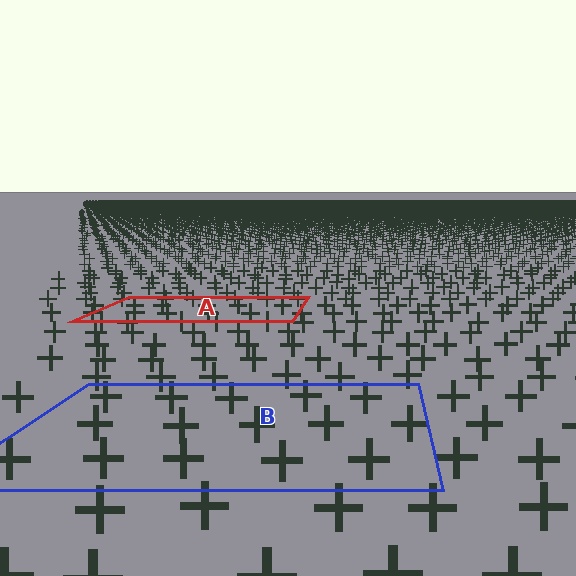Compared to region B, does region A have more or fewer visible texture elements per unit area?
Region A has more texture elements per unit area — they are packed more densely because it is farther away.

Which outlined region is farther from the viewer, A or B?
Region A is farther from the viewer — the texture elements inside it appear smaller and more densely packed.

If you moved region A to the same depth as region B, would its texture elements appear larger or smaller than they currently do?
They would appear larger. At a closer depth, the same texture elements are projected at a bigger on-screen size.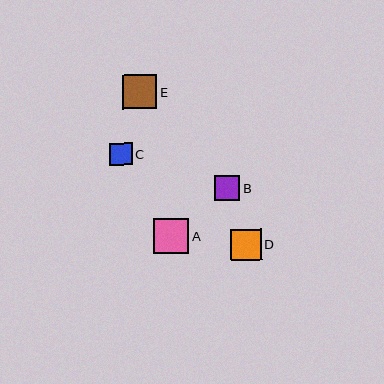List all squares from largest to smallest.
From largest to smallest: A, E, D, B, C.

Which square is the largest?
Square A is the largest with a size of approximately 35 pixels.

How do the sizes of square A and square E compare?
Square A and square E are approximately the same size.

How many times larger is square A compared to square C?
Square A is approximately 1.6 times the size of square C.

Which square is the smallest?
Square C is the smallest with a size of approximately 22 pixels.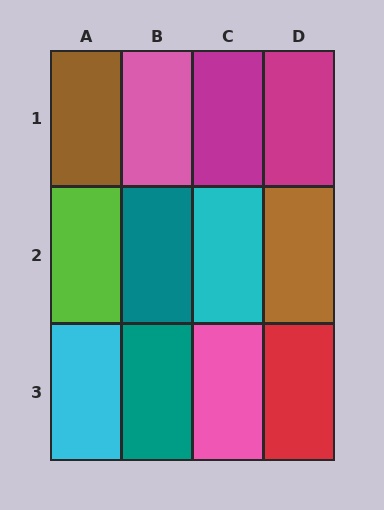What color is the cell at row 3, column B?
Teal.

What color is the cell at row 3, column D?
Red.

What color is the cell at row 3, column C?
Pink.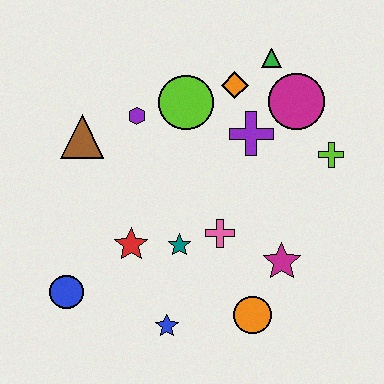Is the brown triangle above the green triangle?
No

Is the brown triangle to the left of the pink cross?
Yes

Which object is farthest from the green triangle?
The blue circle is farthest from the green triangle.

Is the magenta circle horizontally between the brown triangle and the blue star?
No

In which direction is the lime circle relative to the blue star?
The lime circle is above the blue star.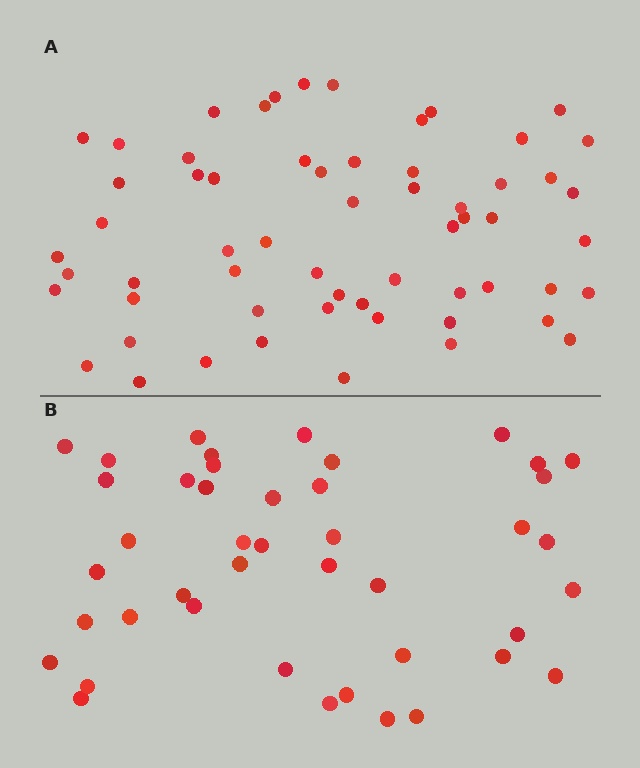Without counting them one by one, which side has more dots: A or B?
Region A (the top region) has more dots.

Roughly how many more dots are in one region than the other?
Region A has approximately 15 more dots than region B.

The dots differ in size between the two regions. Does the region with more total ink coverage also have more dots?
No. Region B has more total ink coverage because its dots are larger, but region A actually contains more individual dots. Total area can be misleading — the number of items is what matters here.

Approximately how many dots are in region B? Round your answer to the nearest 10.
About 40 dots. (The exact count is 43, which rounds to 40.)